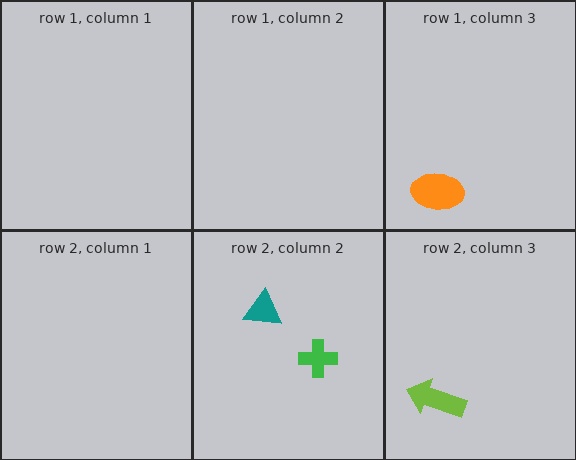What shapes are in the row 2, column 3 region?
The lime arrow.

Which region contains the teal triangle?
The row 2, column 2 region.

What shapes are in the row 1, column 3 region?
The orange ellipse.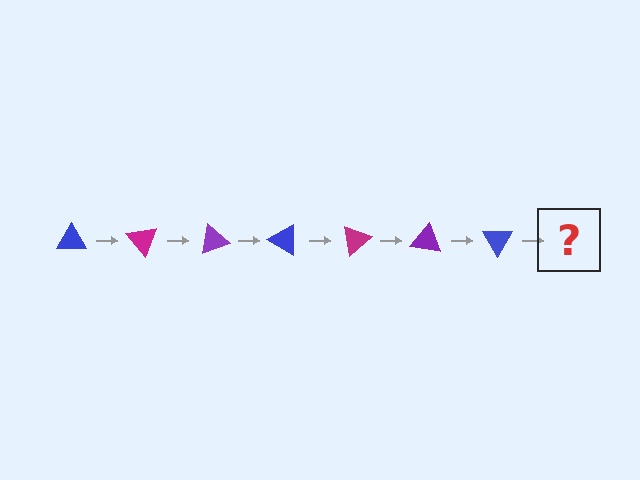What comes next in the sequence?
The next element should be a magenta triangle, rotated 350 degrees from the start.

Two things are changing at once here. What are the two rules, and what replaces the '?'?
The two rules are that it rotates 50 degrees each step and the color cycles through blue, magenta, and purple. The '?' should be a magenta triangle, rotated 350 degrees from the start.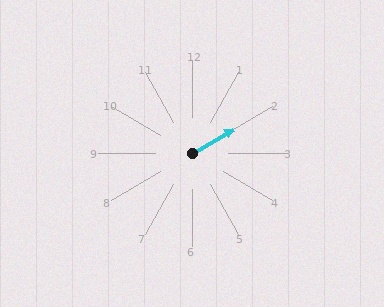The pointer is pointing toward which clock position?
Roughly 2 o'clock.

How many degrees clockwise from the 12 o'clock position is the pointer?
Approximately 60 degrees.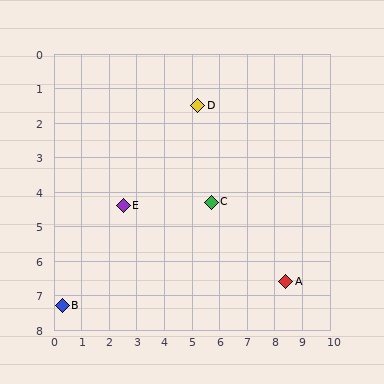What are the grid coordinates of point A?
Point A is at approximately (8.4, 6.6).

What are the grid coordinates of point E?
Point E is at approximately (2.5, 4.4).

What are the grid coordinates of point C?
Point C is at approximately (5.7, 4.3).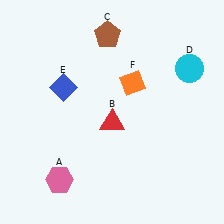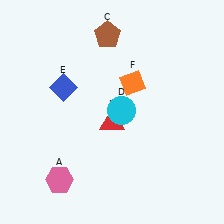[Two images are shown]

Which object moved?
The cyan circle (D) moved left.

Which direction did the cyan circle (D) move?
The cyan circle (D) moved left.